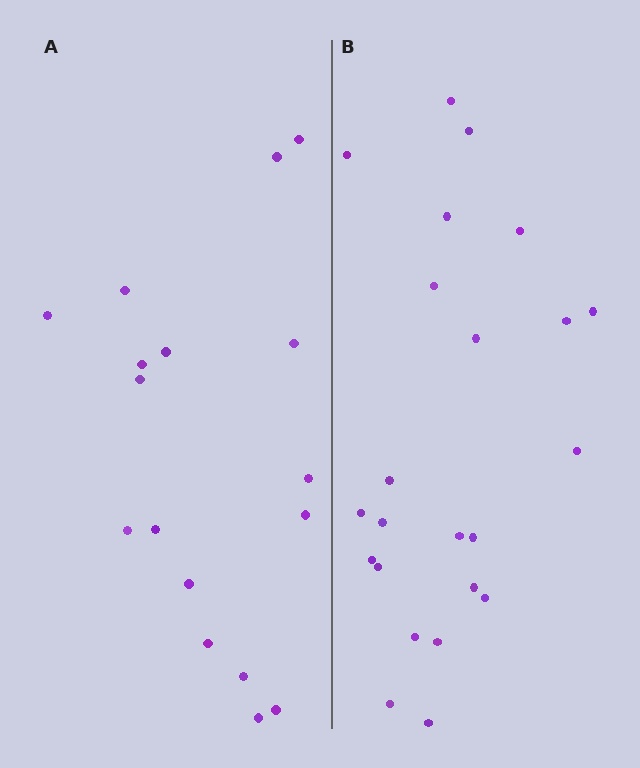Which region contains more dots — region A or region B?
Region B (the right region) has more dots.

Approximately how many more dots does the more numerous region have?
Region B has about 6 more dots than region A.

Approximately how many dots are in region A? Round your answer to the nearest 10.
About 20 dots. (The exact count is 17, which rounds to 20.)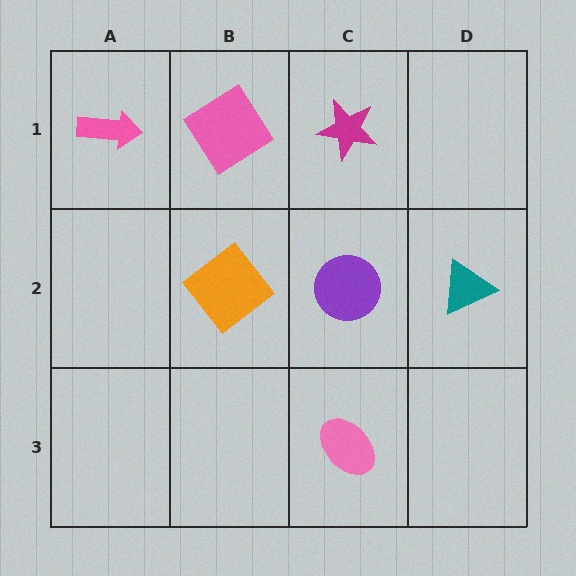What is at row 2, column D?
A teal triangle.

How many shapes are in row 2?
3 shapes.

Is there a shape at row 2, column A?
No, that cell is empty.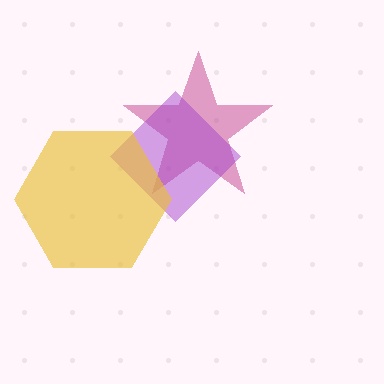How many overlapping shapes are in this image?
There are 3 overlapping shapes in the image.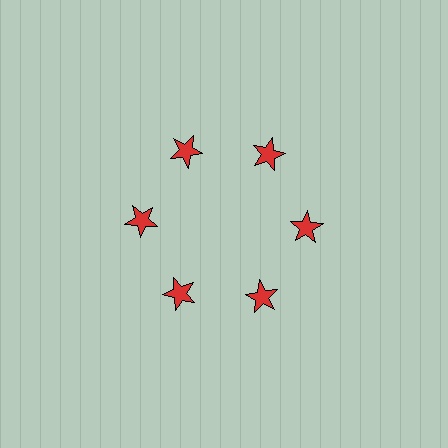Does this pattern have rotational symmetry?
Yes, this pattern has 6-fold rotational symmetry. It looks the same after rotating 60 degrees around the center.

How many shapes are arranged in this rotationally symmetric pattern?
There are 6 shapes, arranged in 6 groups of 1.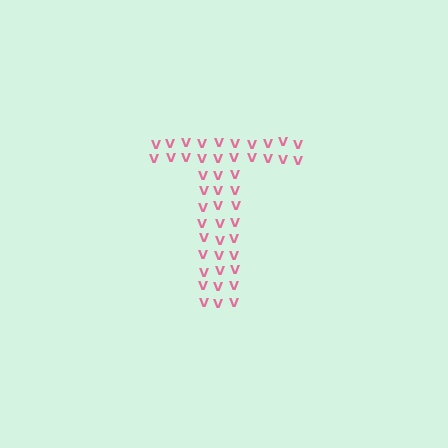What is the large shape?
The large shape is the letter T.